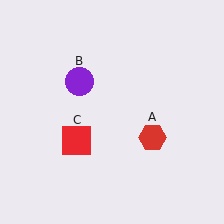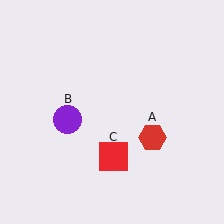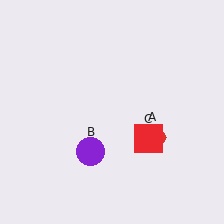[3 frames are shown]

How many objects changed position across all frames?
2 objects changed position: purple circle (object B), red square (object C).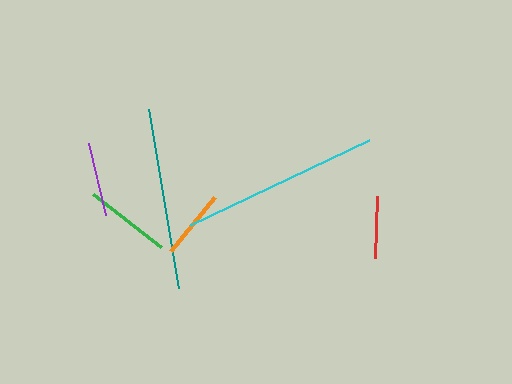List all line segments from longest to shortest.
From longest to shortest: cyan, teal, green, purple, orange, red.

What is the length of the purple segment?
The purple segment is approximately 75 pixels long.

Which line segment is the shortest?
The red line is the shortest at approximately 62 pixels.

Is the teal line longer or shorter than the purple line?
The teal line is longer than the purple line.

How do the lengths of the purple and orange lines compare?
The purple and orange lines are approximately the same length.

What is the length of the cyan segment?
The cyan segment is approximately 198 pixels long.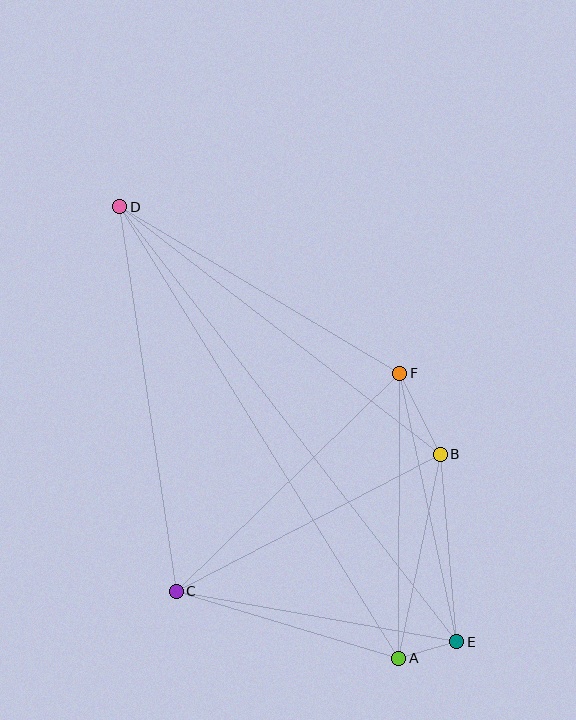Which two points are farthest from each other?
Points D and E are farthest from each other.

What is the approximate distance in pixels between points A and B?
The distance between A and B is approximately 209 pixels.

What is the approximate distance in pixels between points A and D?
The distance between A and D is approximately 531 pixels.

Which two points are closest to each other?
Points A and E are closest to each other.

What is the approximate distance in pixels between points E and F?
The distance between E and F is approximately 274 pixels.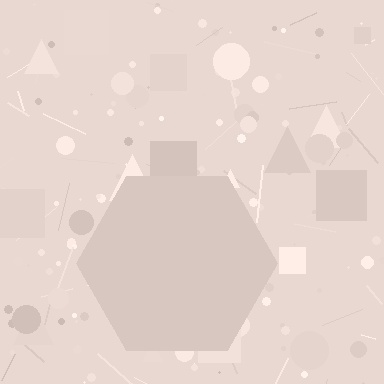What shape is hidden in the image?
A hexagon is hidden in the image.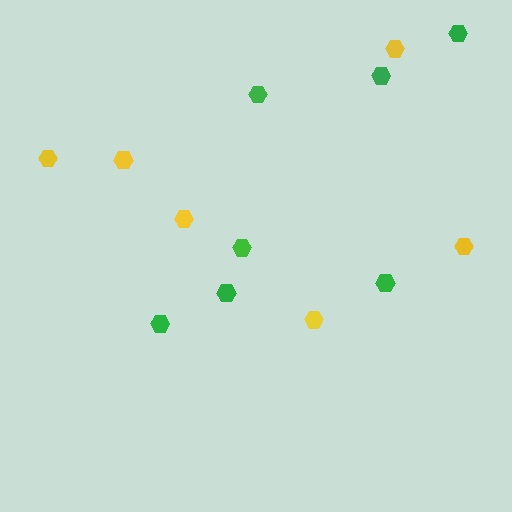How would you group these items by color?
There are 2 groups: one group of green hexagons (7) and one group of yellow hexagons (6).